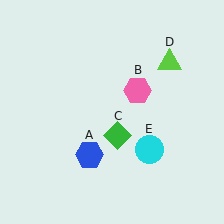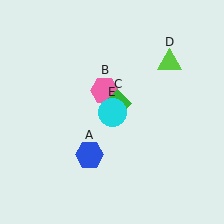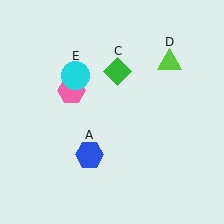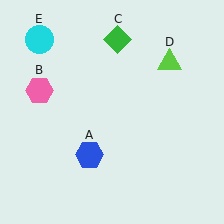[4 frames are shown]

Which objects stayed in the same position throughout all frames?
Blue hexagon (object A) and lime triangle (object D) remained stationary.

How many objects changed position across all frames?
3 objects changed position: pink hexagon (object B), green diamond (object C), cyan circle (object E).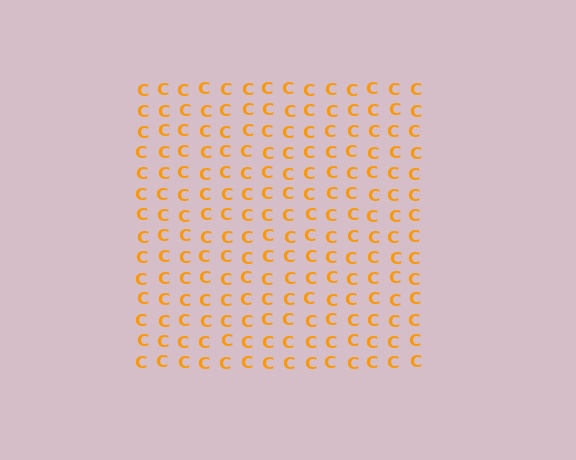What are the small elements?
The small elements are letter C's.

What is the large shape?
The large shape is a square.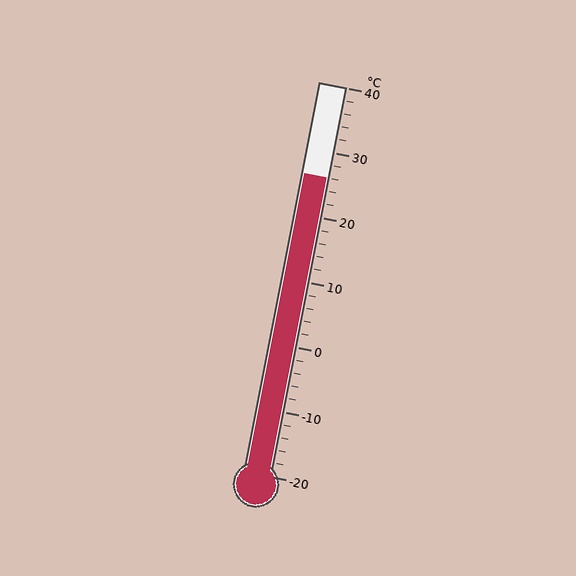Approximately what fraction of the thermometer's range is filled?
The thermometer is filled to approximately 75% of its range.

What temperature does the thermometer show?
The thermometer shows approximately 26°C.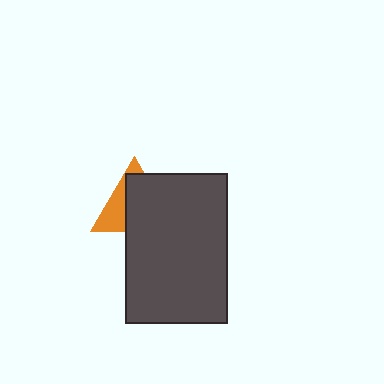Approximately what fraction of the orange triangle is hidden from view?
Roughly 62% of the orange triangle is hidden behind the dark gray rectangle.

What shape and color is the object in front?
The object in front is a dark gray rectangle.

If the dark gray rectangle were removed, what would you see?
You would see the complete orange triangle.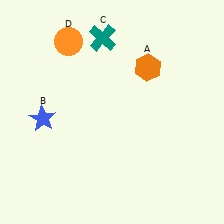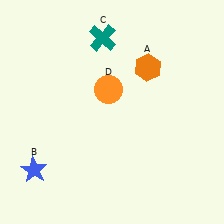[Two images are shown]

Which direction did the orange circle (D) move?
The orange circle (D) moved down.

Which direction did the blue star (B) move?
The blue star (B) moved down.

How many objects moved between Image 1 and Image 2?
2 objects moved between the two images.